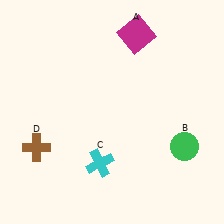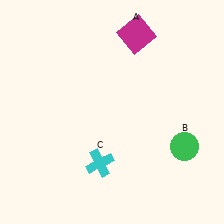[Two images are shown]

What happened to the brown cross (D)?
The brown cross (D) was removed in Image 2. It was in the bottom-left area of Image 1.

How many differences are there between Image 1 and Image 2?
There is 1 difference between the two images.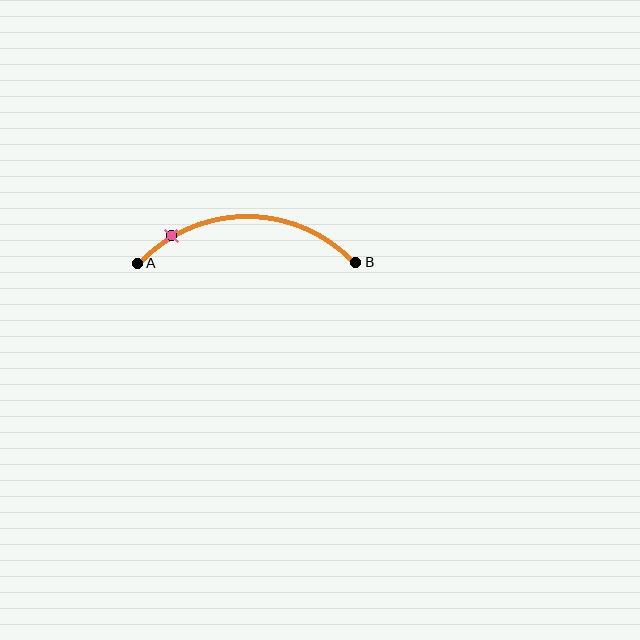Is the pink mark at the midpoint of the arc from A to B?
No. The pink mark lies on the arc but is closer to endpoint A. The arc midpoint would be at the point on the curve equidistant along the arc from both A and B.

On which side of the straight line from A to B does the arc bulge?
The arc bulges above the straight line connecting A and B.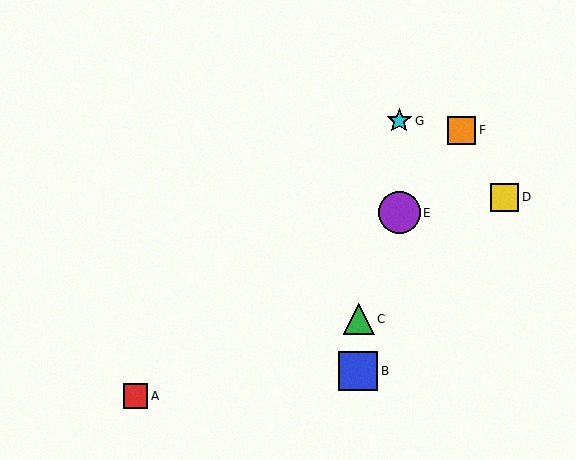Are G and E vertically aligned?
Yes, both are at x≈399.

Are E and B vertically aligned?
No, E is at x≈399 and B is at x≈358.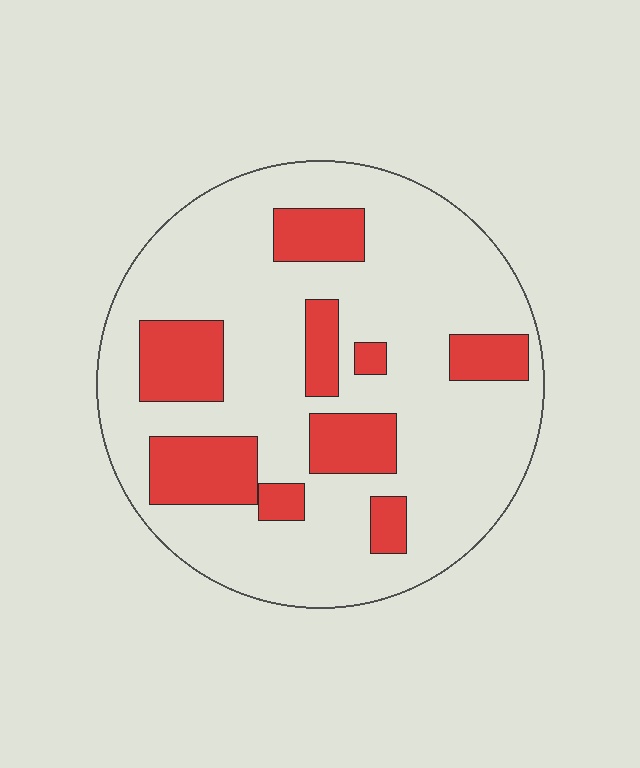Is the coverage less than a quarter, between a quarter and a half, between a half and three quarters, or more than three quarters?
Less than a quarter.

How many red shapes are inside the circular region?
9.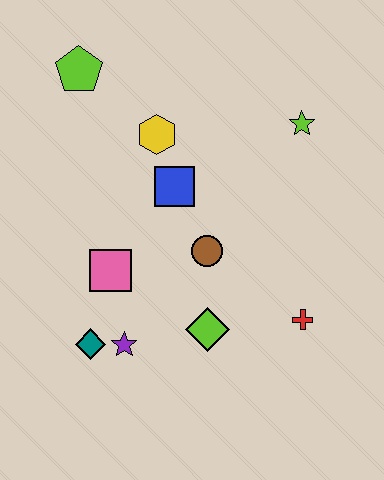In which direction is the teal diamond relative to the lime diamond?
The teal diamond is to the left of the lime diamond.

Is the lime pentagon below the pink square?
No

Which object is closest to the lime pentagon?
The yellow hexagon is closest to the lime pentagon.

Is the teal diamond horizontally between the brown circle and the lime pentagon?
Yes